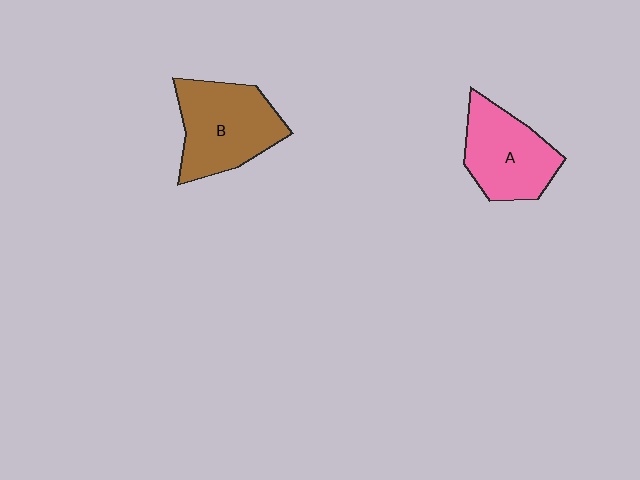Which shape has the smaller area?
Shape A (pink).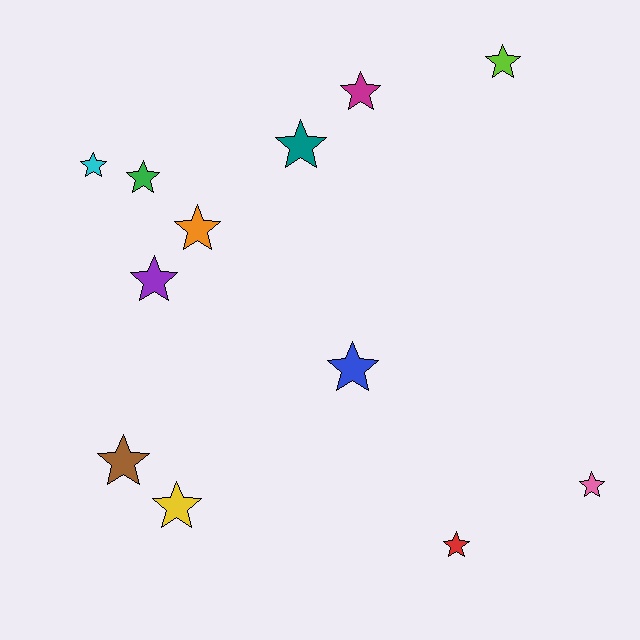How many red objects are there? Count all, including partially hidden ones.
There is 1 red object.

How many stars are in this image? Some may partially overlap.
There are 12 stars.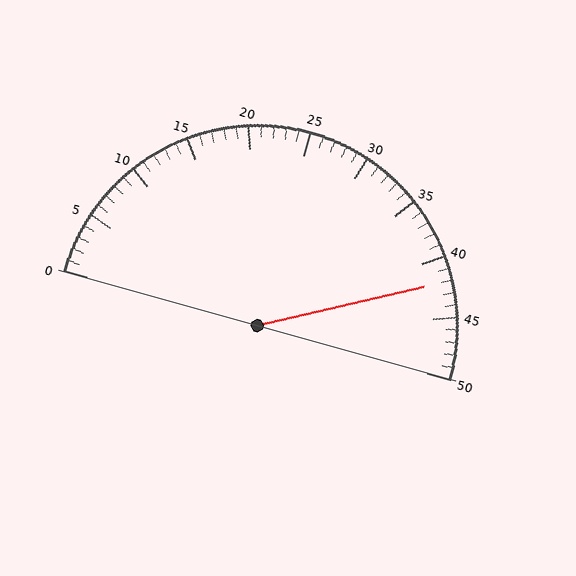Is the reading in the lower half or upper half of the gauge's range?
The reading is in the upper half of the range (0 to 50).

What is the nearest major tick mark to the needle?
The nearest major tick mark is 40.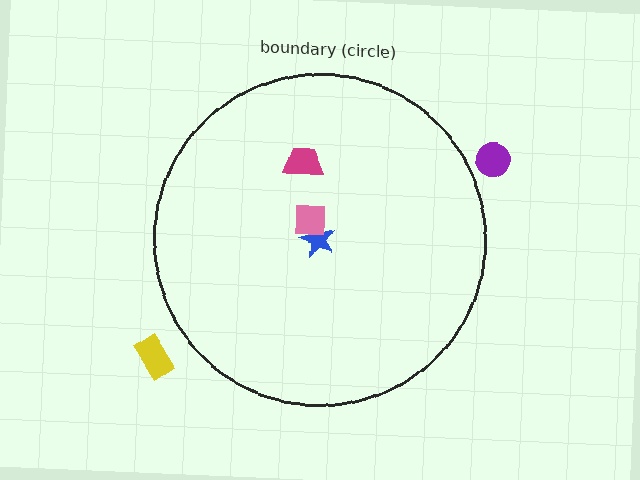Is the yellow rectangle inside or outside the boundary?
Outside.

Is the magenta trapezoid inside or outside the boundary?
Inside.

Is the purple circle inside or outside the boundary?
Outside.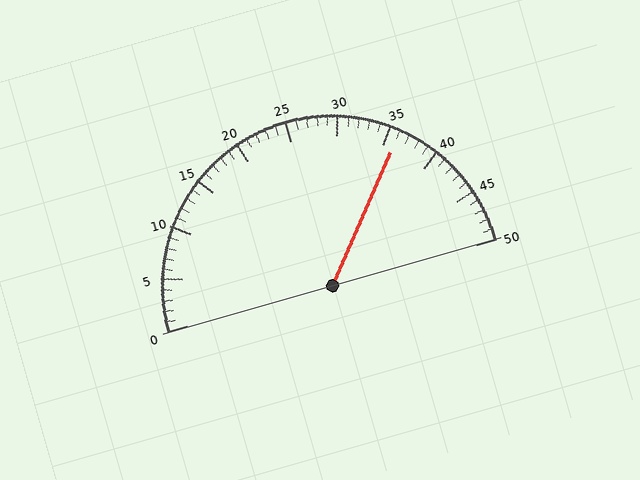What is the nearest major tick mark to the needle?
The nearest major tick mark is 35.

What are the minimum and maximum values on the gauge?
The gauge ranges from 0 to 50.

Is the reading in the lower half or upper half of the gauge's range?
The reading is in the upper half of the range (0 to 50).